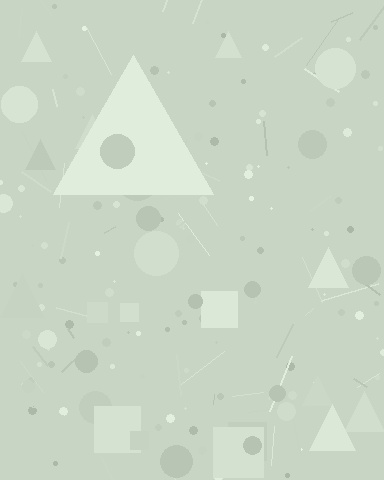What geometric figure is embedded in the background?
A triangle is embedded in the background.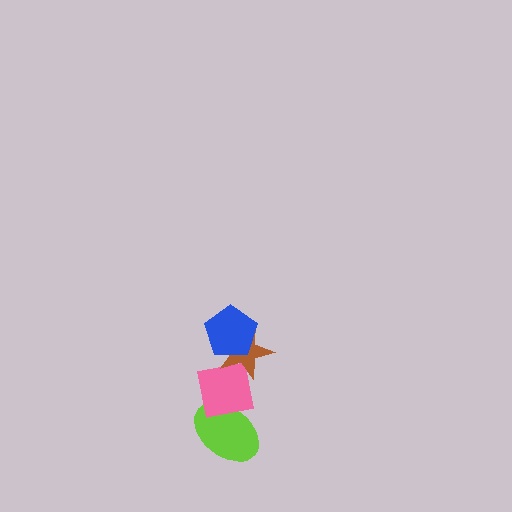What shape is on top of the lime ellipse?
The pink square is on top of the lime ellipse.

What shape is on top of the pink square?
The brown star is on top of the pink square.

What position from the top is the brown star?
The brown star is 2nd from the top.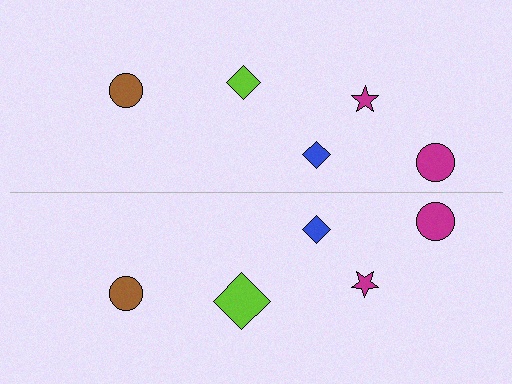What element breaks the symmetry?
The lime diamond on the bottom side has a different size than its mirror counterpart.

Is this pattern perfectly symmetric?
No, the pattern is not perfectly symmetric. The lime diamond on the bottom side has a different size than its mirror counterpart.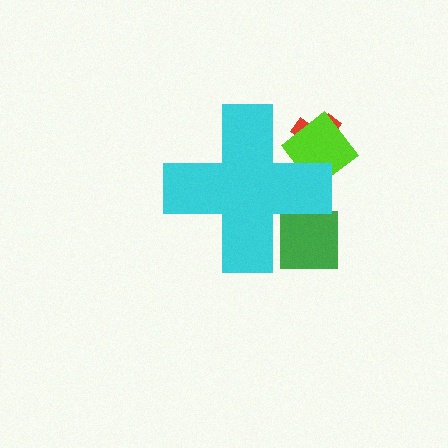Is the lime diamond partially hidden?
Yes, the lime diamond is partially hidden behind the cyan cross.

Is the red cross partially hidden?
Yes, the red cross is partially hidden behind the cyan cross.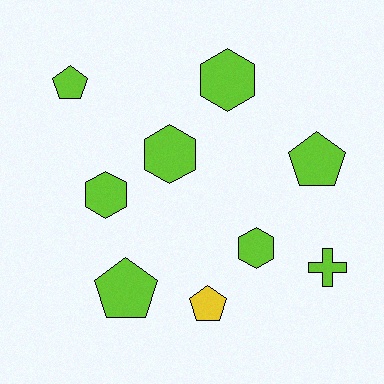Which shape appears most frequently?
Pentagon, with 4 objects.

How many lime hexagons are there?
There are 4 lime hexagons.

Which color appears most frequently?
Lime, with 8 objects.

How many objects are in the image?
There are 9 objects.